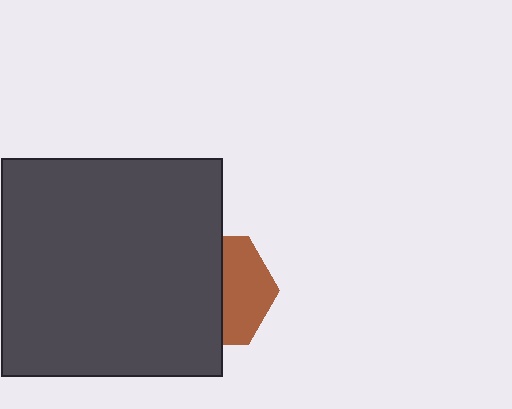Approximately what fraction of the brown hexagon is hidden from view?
Roughly 57% of the brown hexagon is hidden behind the dark gray rectangle.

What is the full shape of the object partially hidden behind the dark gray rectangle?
The partially hidden object is a brown hexagon.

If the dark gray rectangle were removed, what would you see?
You would see the complete brown hexagon.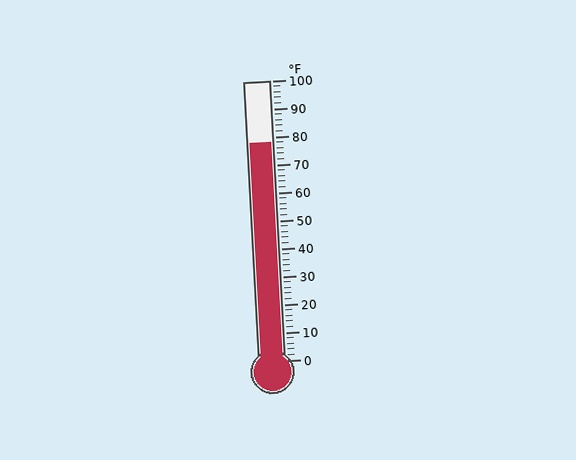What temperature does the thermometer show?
The thermometer shows approximately 78°F.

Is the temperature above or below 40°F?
The temperature is above 40°F.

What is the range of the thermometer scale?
The thermometer scale ranges from 0°F to 100°F.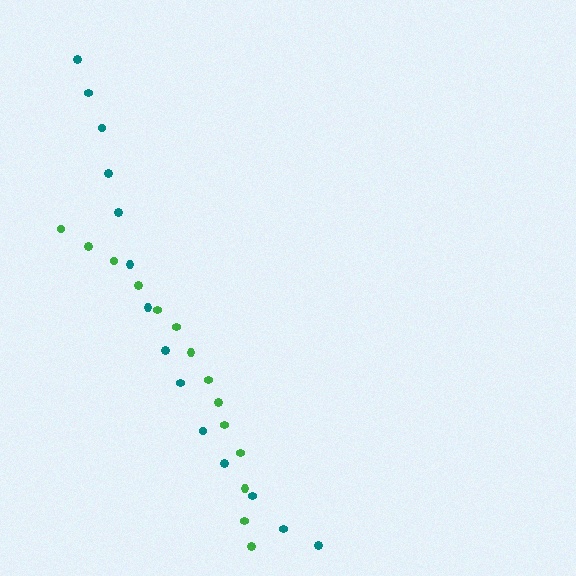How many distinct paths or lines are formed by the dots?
There are 2 distinct paths.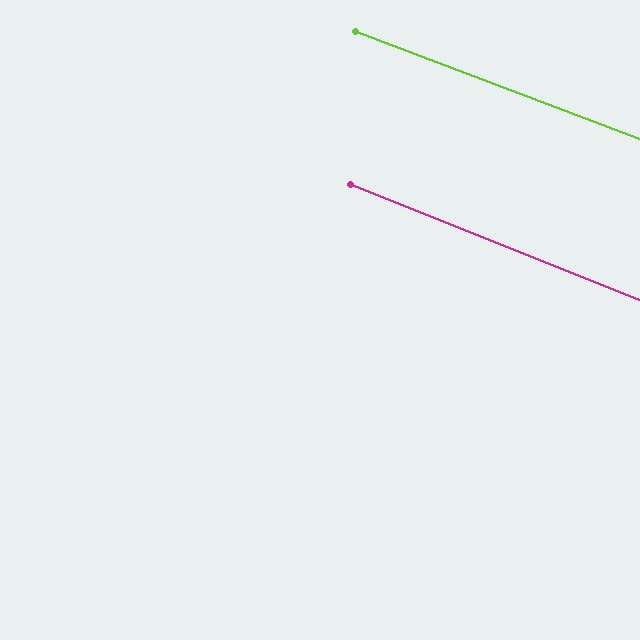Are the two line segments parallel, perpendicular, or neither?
Parallel — their directions differ by only 1.1°.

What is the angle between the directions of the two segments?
Approximately 1 degree.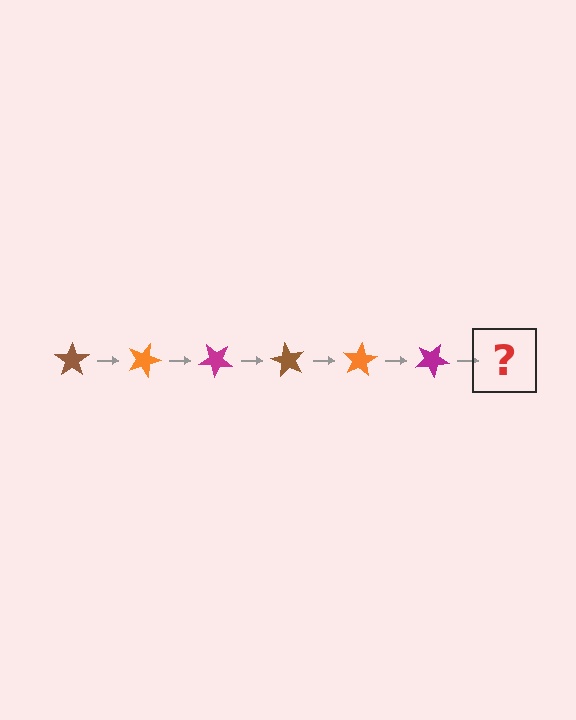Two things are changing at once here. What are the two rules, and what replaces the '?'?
The two rules are that it rotates 20 degrees each step and the color cycles through brown, orange, and magenta. The '?' should be a brown star, rotated 120 degrees from the start.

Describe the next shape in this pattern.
It should be a brown star, rotated 120 degrees from the start.